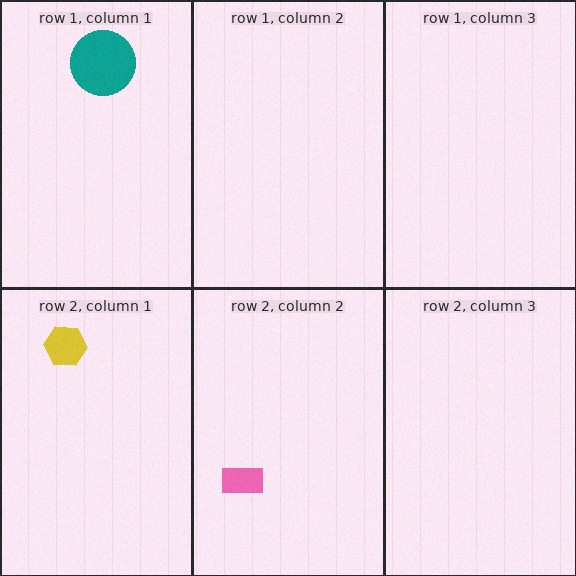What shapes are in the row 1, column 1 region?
The teal circle.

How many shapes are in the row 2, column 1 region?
1.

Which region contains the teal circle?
The row 1, column 1 region.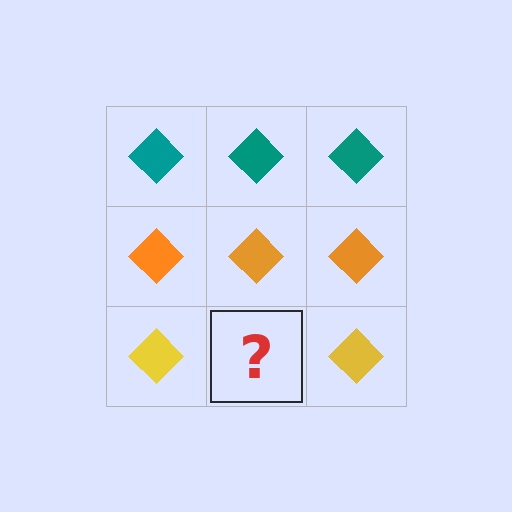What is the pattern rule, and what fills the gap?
The rule is that each row has a consistent color. The gap should be filled with a yellow diamond.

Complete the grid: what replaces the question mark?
The question mark should be replaced with a yellow diamond.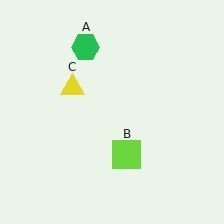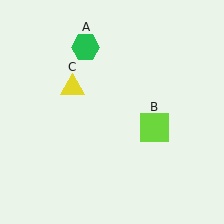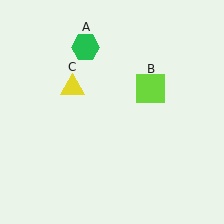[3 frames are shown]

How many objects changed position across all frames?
1 object changed position: lime square (object B).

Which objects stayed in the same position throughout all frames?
Green hexagon (object A) and yellow triangle (object C) remained stationary.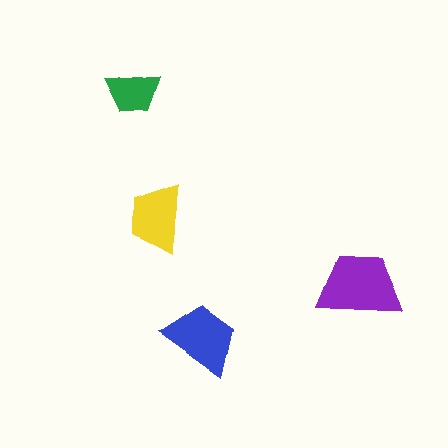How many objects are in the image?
There are 4 objects in the image.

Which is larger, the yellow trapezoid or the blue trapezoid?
The blue one.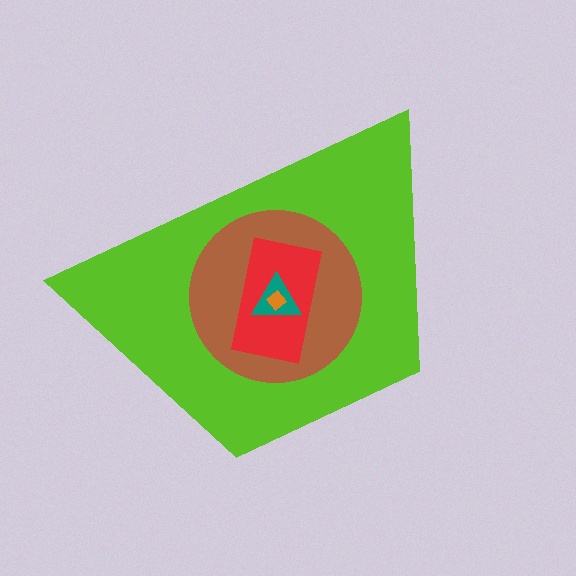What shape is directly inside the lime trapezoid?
The brown circle.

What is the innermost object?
The orange diamond.